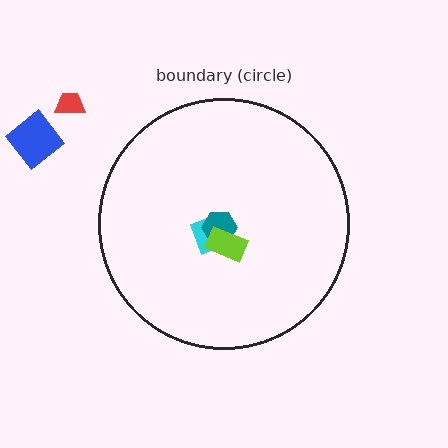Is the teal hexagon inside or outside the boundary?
Inside.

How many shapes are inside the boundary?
3 inside, 2 outside.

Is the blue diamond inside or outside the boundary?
Outside.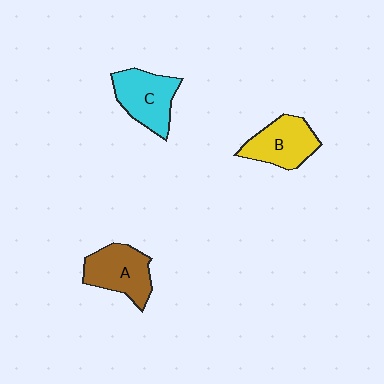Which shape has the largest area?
Shape C (cyan).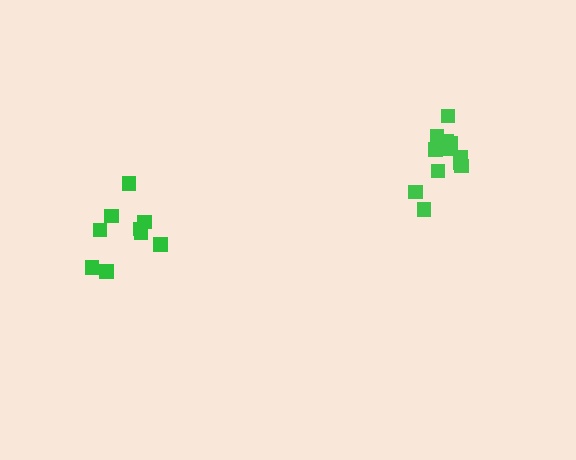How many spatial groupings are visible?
There are 2 spatial groupings.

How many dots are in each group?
Group 1: 9 dots, Group 2: 13 dots (22 total).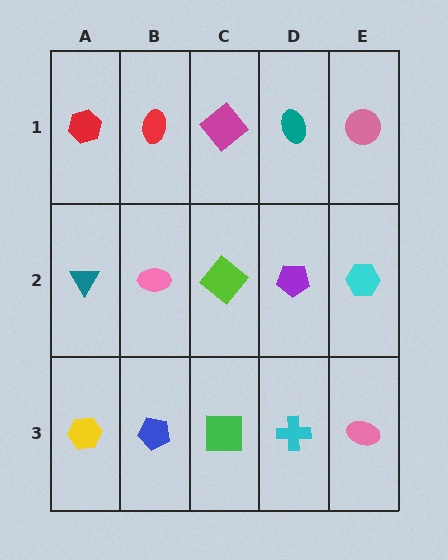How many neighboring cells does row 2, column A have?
3.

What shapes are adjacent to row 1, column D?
A purple pentagon (row 2, column D), a magenta diamond (row 1, column C), a pink circle (row 1, column E).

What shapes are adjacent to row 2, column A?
A red hexagon (row 1, column A), a yellow hexagon (row 3, column A), a pink ellipse (row 2, column B).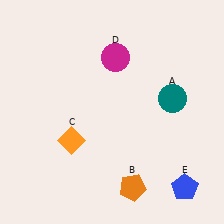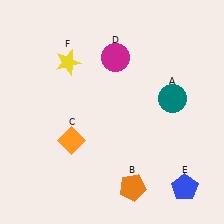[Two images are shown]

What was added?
A yellow star (F) was added in Image 2.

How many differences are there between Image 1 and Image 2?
There is 1 difference between the two images.